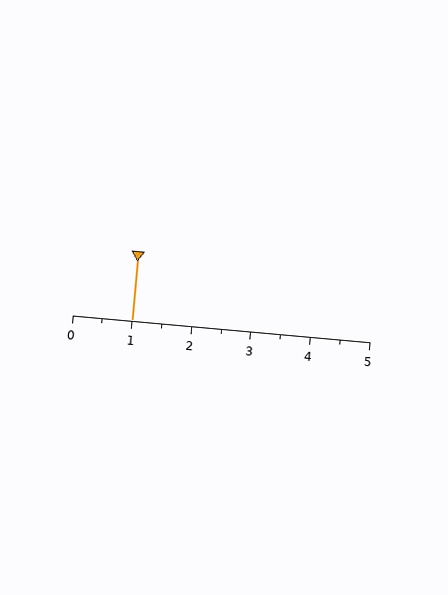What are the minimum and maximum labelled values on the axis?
The axis runs from 0 to 5.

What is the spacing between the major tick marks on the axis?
The major ticks are spaced 1 apart.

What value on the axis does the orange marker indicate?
The marker indicates approximately 1.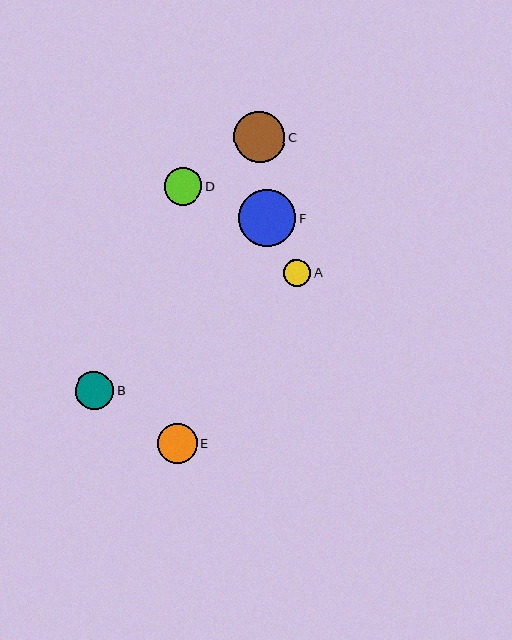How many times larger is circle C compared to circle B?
Circle C is approximately 1.4 times the size of circle B.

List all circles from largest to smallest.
From largest to smallest: F, C, E, B, D, A.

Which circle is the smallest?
Circle A is the smallest with a size of approximately 27 pixels.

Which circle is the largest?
Circle F is the largest with a size of approximately 57 pixels.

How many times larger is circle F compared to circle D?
Circle F is approximately 1.5 times the size of circle D.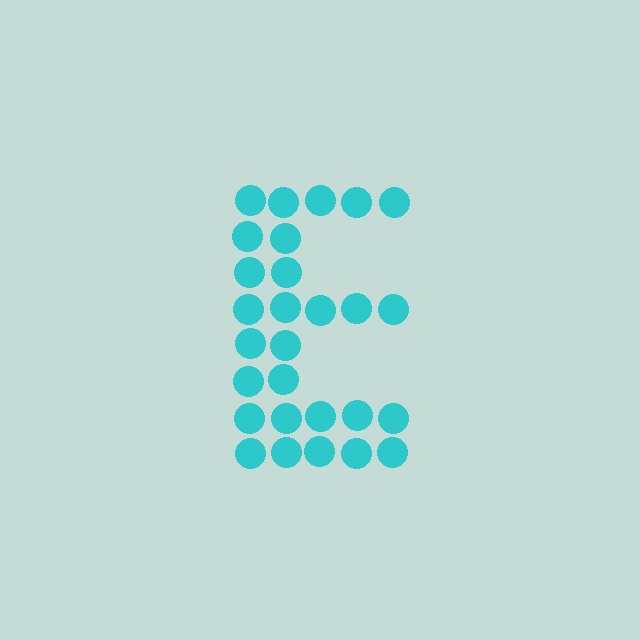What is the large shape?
The large shape is the letter E.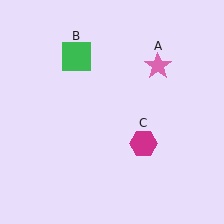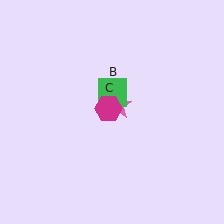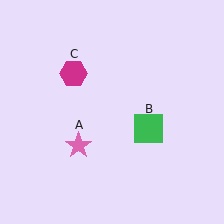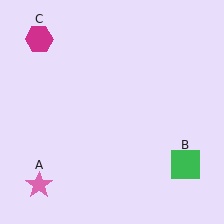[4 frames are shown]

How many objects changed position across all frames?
3 objects changed position: pink star (object A), green square (object B), magenta hexagon (object C).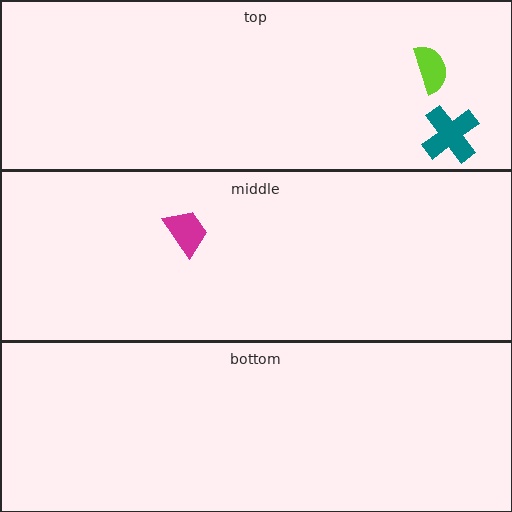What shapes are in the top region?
The teal cross, the lime semicircle.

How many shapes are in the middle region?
1.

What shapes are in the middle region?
The magenta trapezoid.